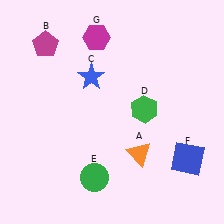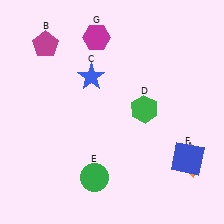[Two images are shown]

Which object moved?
The orange triangle (A) moved right.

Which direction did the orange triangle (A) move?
The orange triangle (A) moved right.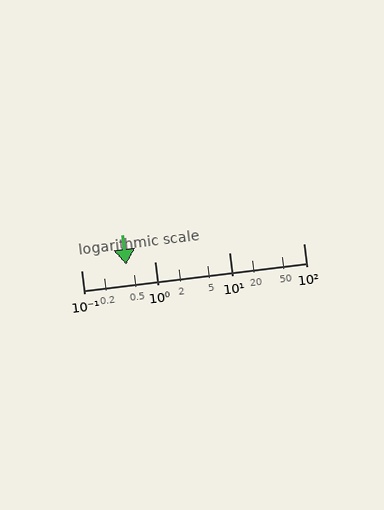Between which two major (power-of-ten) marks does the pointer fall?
The pointer is between 0.1 and 1.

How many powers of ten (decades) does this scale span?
The scale spans 3 decades, from 0.1 to 100.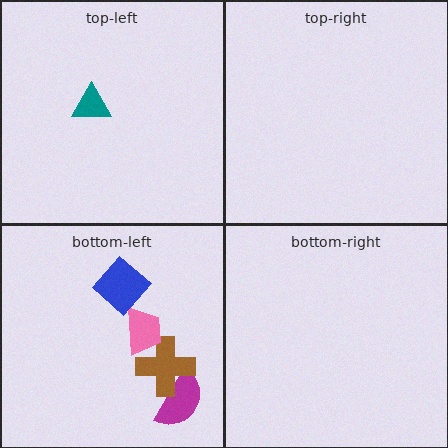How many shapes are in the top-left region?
1.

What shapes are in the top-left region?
The teal triangle.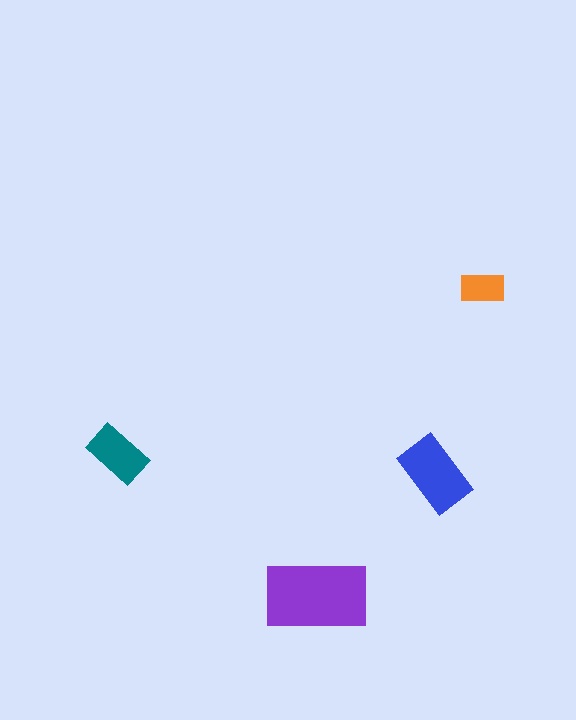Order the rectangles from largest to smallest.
the purple one, the blue one, the teal one, the orange one.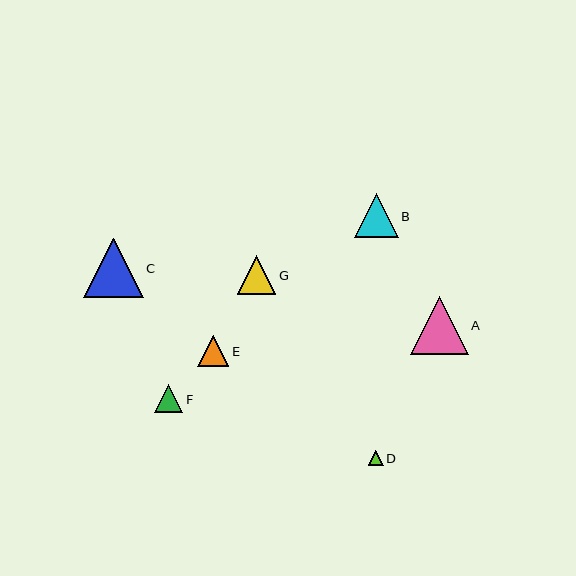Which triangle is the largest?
Triangle C is the largest with a size of approximately 59 pixels.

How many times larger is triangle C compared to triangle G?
Triangle C is approximately 1.6 times the size of triangle G.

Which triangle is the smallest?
Triangle D is the smallest with a size of approximately 15 pixels.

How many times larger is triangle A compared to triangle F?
Triangle A is approximately 2.0 times the size of triangle F.